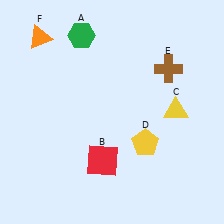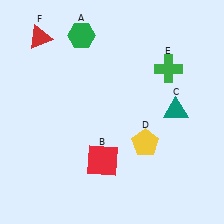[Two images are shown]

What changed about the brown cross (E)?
In Image 1, E is brown. In Image 2, it changed to green.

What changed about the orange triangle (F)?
In Image 1, F is orange. In Image 2, it changed to red.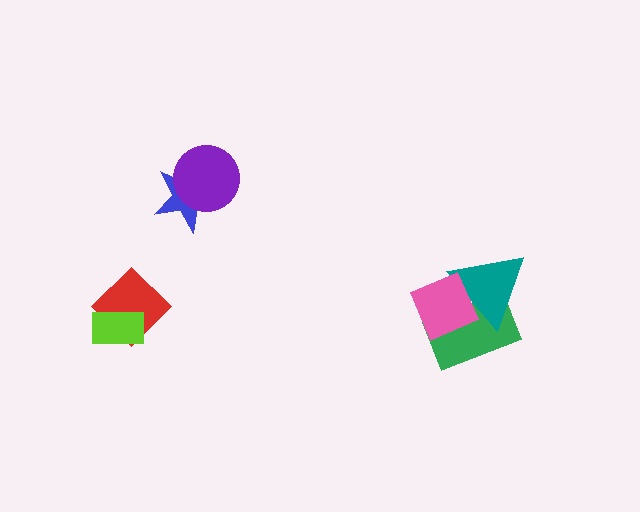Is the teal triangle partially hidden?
Yes, it is partially covered by another shape.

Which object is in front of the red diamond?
The lime rectangle is in front of the red diamond.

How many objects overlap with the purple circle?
1 object overlaps with the purple circle.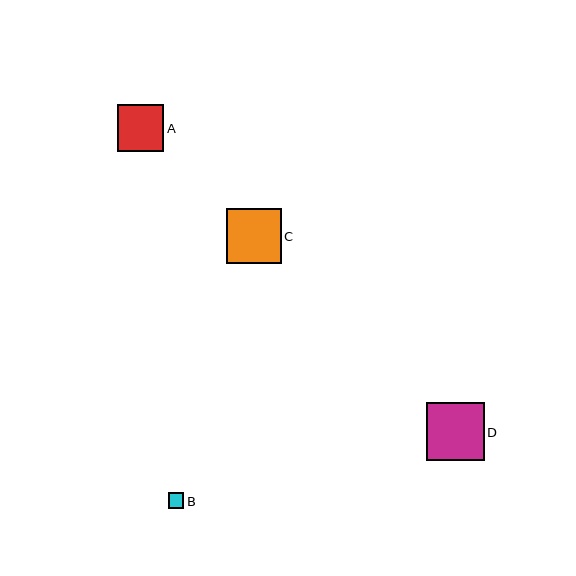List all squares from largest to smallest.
From largest to smallest: D, C, A, B.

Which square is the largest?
Square D is the largest with a size of approximately 58 pixels.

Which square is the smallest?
Square B is the smallest with a size of approximately 16 pixels.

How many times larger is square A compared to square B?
Square A is approximately 3.0 times the size of square B.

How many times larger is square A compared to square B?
Square A is approximately 3.0 times the size of square B.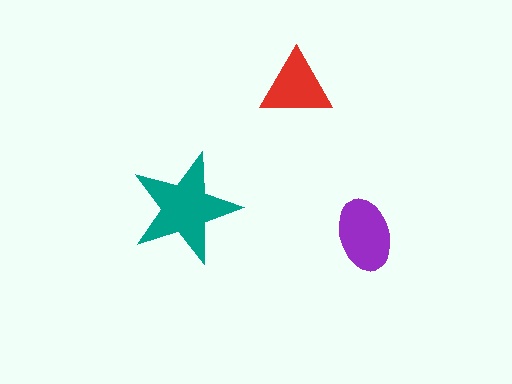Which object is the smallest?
The red triangle.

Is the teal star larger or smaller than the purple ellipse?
Larger.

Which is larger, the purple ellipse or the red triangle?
The purple ellipse.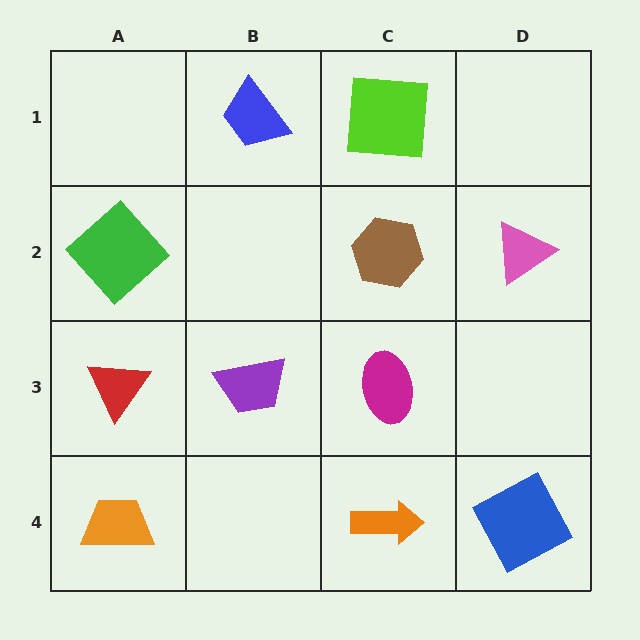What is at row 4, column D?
A blue square.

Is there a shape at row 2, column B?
No, that cell is empty.